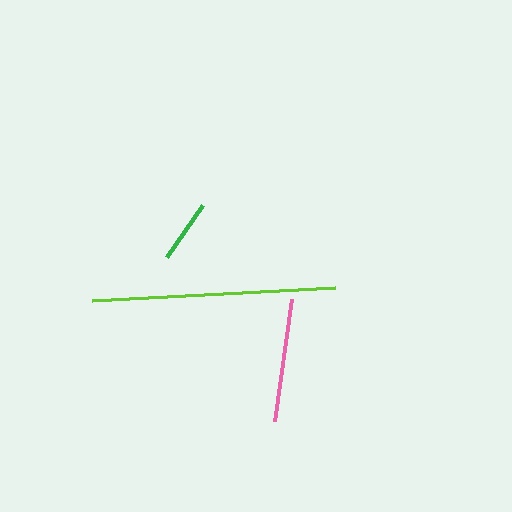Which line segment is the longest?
The lime line is the longest at approximately 244 pixels.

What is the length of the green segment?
The green segment is approximately 63 pixels long.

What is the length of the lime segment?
The lime segment is approximately 244 pixels long.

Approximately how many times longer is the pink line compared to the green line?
The pink line is approximately 2.0 times the length of the green line.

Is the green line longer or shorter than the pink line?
The pink line is longer than the green line.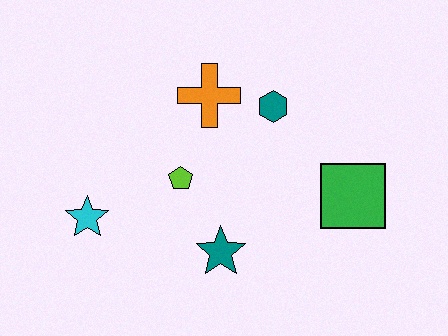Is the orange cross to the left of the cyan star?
No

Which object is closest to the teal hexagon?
The orange cross is closest to the teal hexagon.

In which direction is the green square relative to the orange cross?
The green square is to the right of the orange cross.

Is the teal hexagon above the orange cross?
No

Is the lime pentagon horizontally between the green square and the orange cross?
No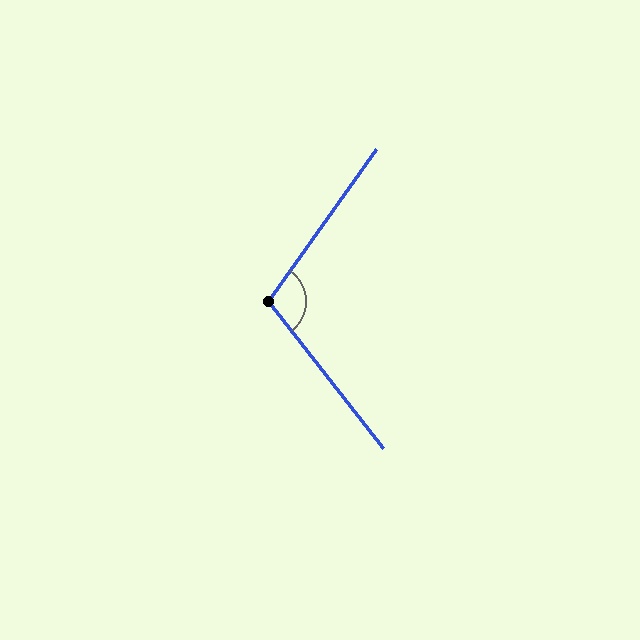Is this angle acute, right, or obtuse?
It is obtuse.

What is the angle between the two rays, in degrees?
Approximately 106 degrees.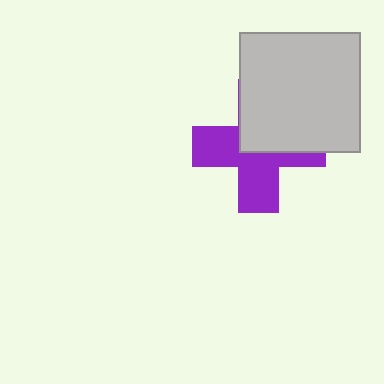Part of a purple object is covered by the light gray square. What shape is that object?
It is a cross.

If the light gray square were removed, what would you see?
You would see the complete purple cross.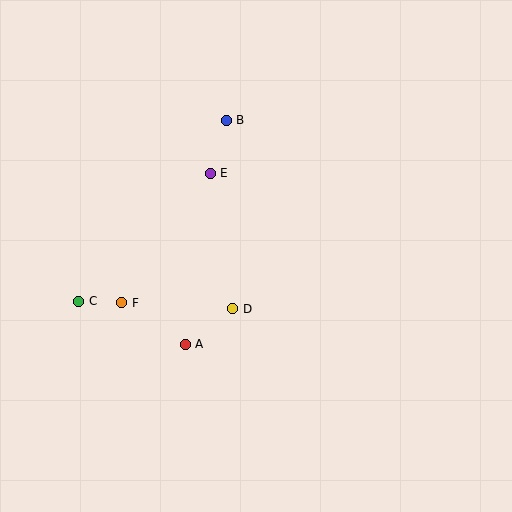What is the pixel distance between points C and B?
The distance between C and B is 233 pixels.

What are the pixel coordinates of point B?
Point B is at (226, 121).